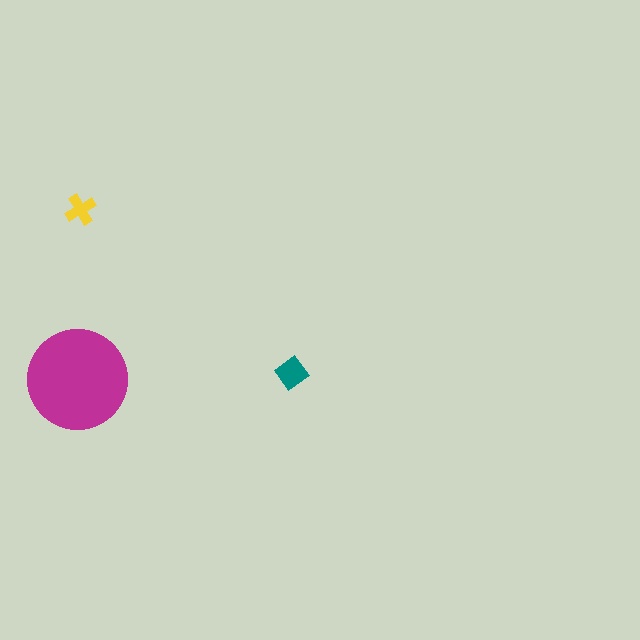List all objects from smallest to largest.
The yellow cross, the teal diamond, the magenta circle.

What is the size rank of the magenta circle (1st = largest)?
1st.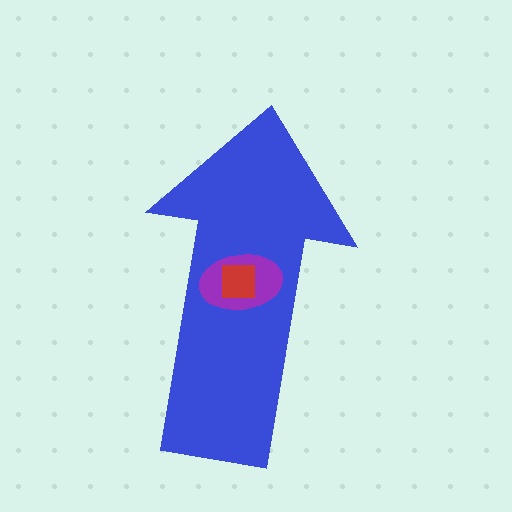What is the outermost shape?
The blue arrow.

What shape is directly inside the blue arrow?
The purple ellipse.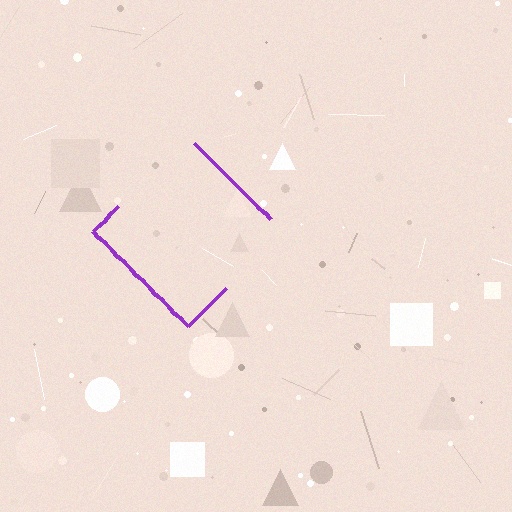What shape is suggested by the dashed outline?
The dashed outline suggests a diamond.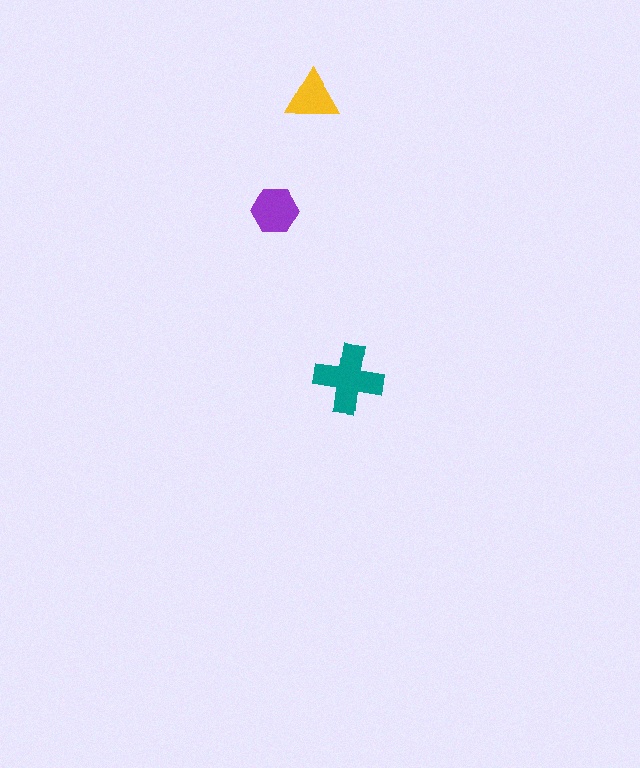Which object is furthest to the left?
The purple hexagon is leftmost.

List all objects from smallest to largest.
The yellow triangle, the purple hexagon, the teal cross.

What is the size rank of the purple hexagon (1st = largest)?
2nd.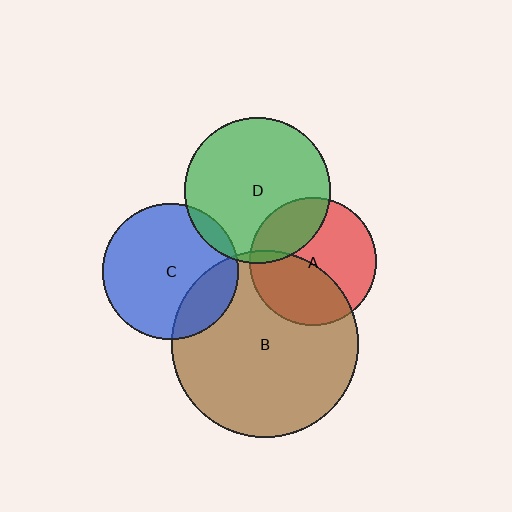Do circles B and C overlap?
Yes.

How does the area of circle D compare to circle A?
Approximately 1.3 times.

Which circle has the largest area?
Circle B (brown).